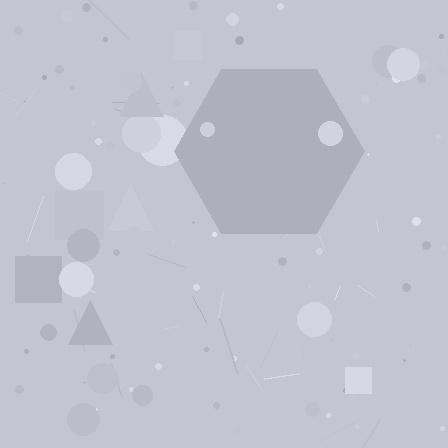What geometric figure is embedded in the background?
A hexagon is embedded in the background.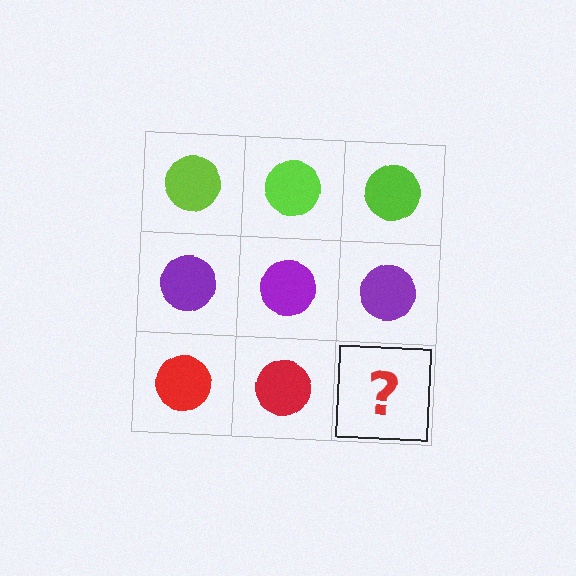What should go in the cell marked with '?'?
The missing cell should contain a red circle.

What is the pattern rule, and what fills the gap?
The rule is that each row has a consistent color. The gap should be filled with a red circle.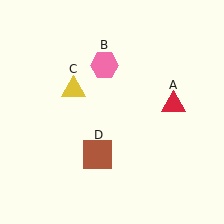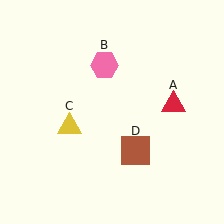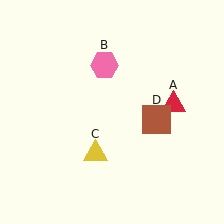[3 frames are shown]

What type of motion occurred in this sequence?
The yellow triangle (object C), brown square (object D) rotated counterclockwise around the center of the scene.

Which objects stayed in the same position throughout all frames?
Red triangle (object A) and pink hexagon (object B) remained stationary.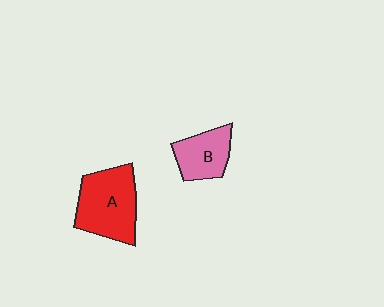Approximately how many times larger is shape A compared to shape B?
Approximately 1.6 times.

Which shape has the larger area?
Shape A (red).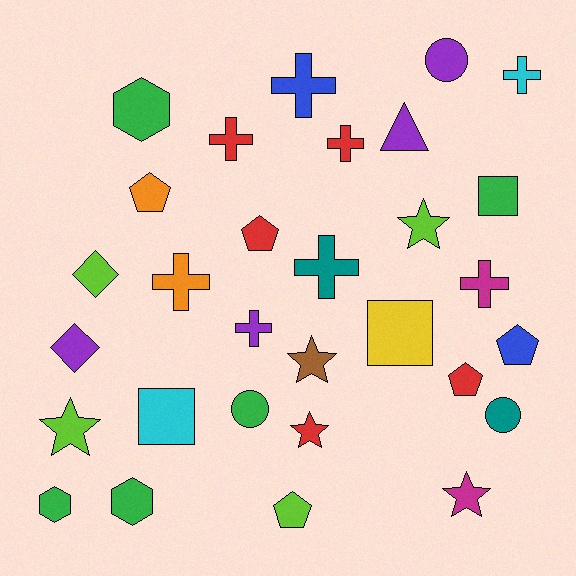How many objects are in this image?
There are 30 objects.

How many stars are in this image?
There are 5 stars.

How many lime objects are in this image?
There are 4 lime objects.